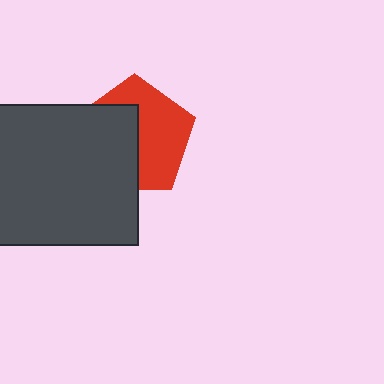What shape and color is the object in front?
The object in front is a dark gray square.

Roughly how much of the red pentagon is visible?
About half of it is visible (roughly 52%).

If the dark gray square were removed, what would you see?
You would see the complete red pentagon.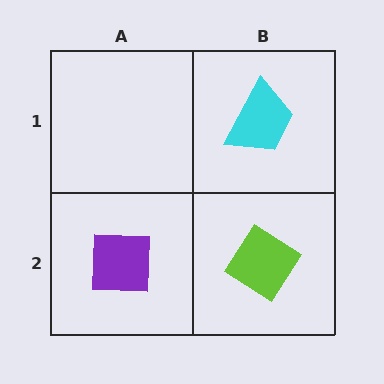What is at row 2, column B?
A lime diamond.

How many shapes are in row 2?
2 shapes.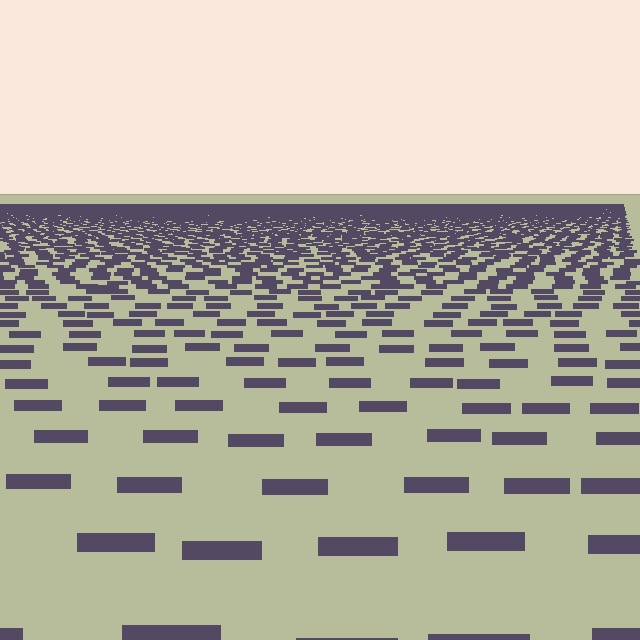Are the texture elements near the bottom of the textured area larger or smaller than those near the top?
Larger. Near the bottom, elements are closer to the viewer and appear at a bigger on-screen size.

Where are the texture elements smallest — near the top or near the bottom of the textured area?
Near the top.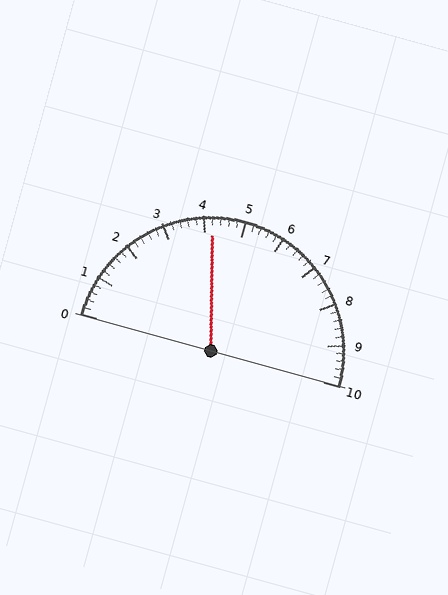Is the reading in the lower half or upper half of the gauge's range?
The reading is in the lower half of the range (0 to 10).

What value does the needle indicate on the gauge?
The needle indicates approximately 4.2.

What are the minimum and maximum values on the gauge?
The gauge ranges from 0 to 10.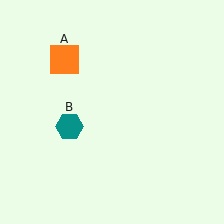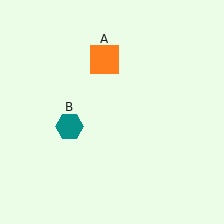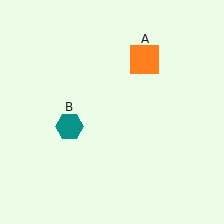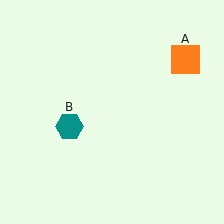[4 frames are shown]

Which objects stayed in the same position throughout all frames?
Teal hexagon (object B) remained stationary.